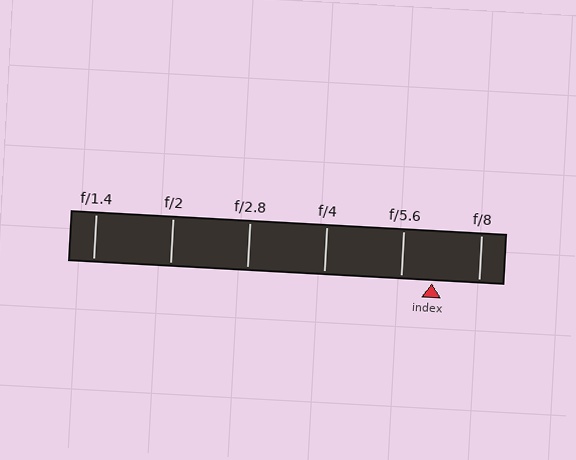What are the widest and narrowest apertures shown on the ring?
The widest aperture shown is f/1.4 and the narrowest is f/8.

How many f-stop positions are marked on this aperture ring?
There are 6 f-stop positions marked.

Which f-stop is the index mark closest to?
The index mark is closest to f/5.6.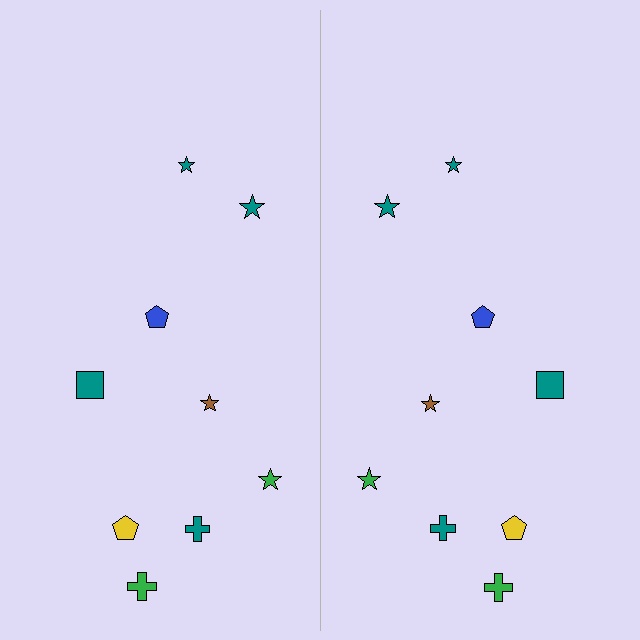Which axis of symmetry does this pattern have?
The pattern has a vertical axis of symmetry running through the center of the image.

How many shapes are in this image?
There are 18 shapes in this image.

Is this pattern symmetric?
Yes, this pattern has bilateral (reflection) symmetry.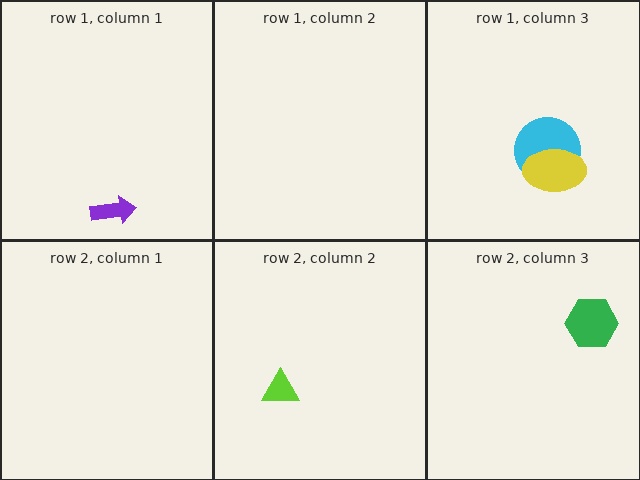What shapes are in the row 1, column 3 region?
The cyan circle, the yellow ellipse.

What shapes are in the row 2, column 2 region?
The lime triangle.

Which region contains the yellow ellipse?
The row 1, column 3 region.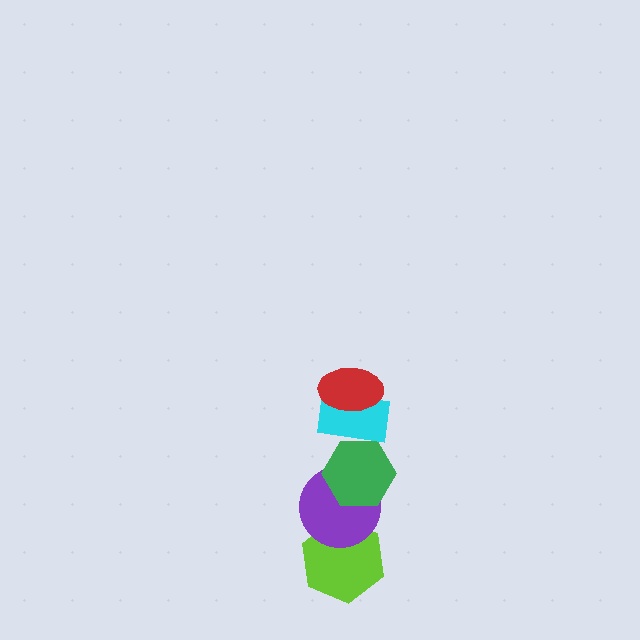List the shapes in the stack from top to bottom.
From top to bottom: the red ellipse, the cyan rectangle, the green hexagon, the purple circle, the lime hexagon.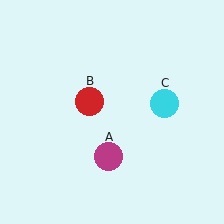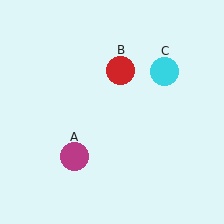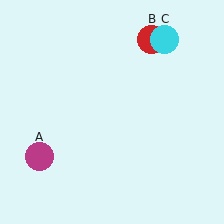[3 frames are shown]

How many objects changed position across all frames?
3 objects changed position: magenta circle (object A), red circle (object B), cyan circle (object C).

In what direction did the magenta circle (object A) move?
The magenta circle (object A) moved left.